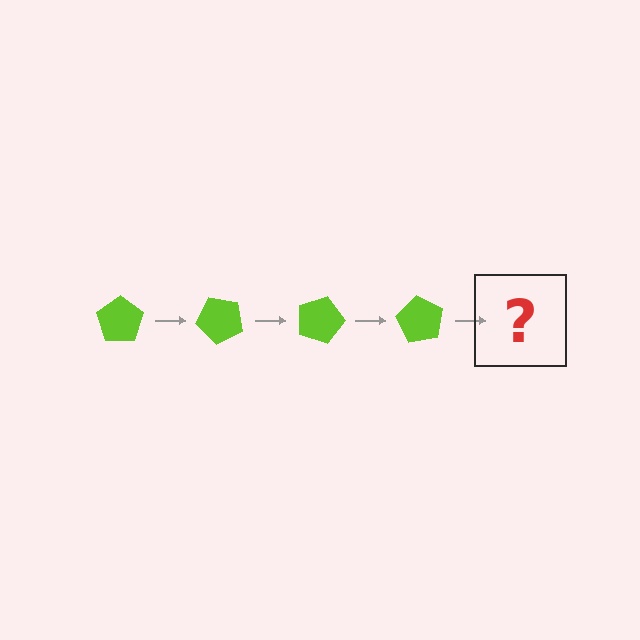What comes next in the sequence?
The next element should be a lime pentagon rotated 180 degrees.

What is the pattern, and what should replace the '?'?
The pattern is that the pentagon rotates 45 degrees each step. The '?' should be a lime pentagon rotated 180 degrees.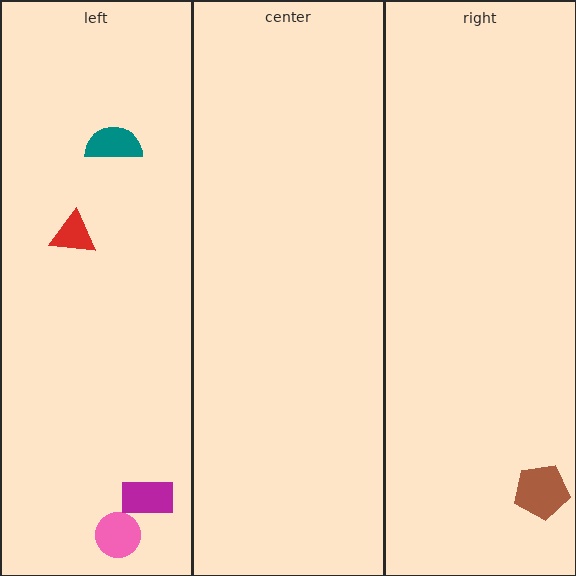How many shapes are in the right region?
1.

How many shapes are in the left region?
4.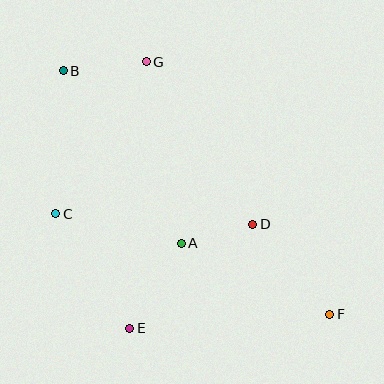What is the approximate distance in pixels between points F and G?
The distance between F and G is approximately 312 pixels.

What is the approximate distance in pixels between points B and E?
The distance between B and E is approximately 266 pixels.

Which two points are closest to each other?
Points A and D are closest to each other.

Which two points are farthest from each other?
Points B and F are farthest from each other.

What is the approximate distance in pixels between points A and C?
The distance between A and C is approximately 129 pixels.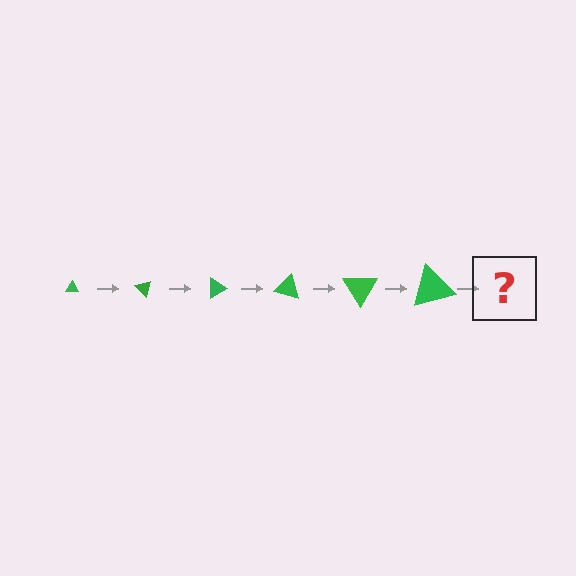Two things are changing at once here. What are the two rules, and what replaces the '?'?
The two rules are that the triangle grows larger each step and it rotates 45 degrees each step. The '?' should be a triangle, larger than the previous one and rotated 270 degrees from the start.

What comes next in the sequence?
The next element should be a triangle, larger than the previous one and rotated 270 degrees from the start.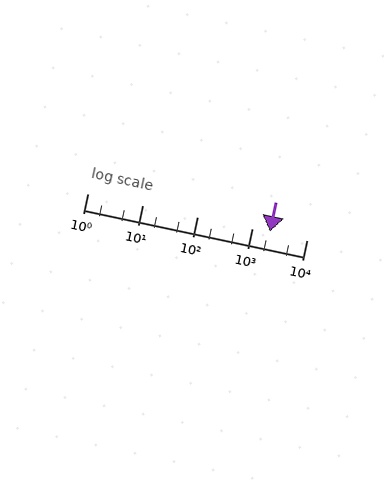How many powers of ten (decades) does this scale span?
The scale spans 4 decades, from 1 to 10000.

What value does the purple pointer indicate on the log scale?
The pointer indicates approximately 2100.